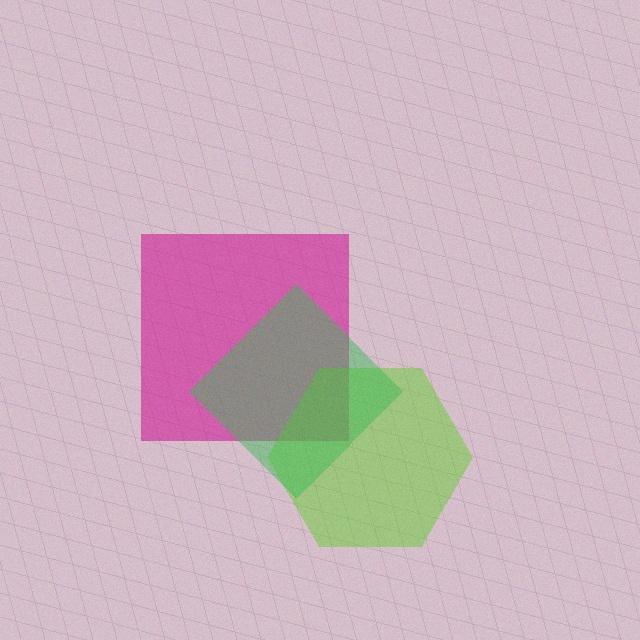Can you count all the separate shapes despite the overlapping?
Yes, there are 3 separate shapes.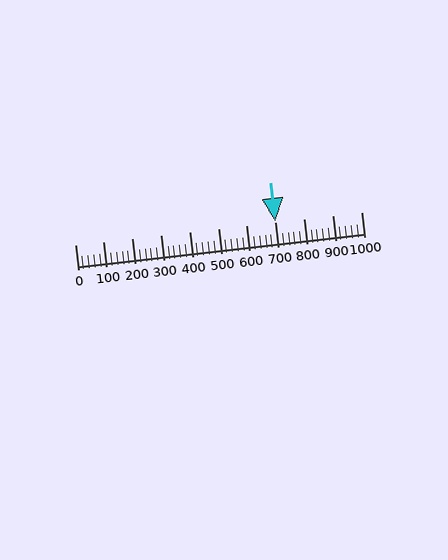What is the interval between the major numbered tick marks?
The major tick marks are spaced 100 units apart.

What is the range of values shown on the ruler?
The ruler shows values from 0 to 1000.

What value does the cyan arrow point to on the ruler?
The cyan arrow points to approximately 700.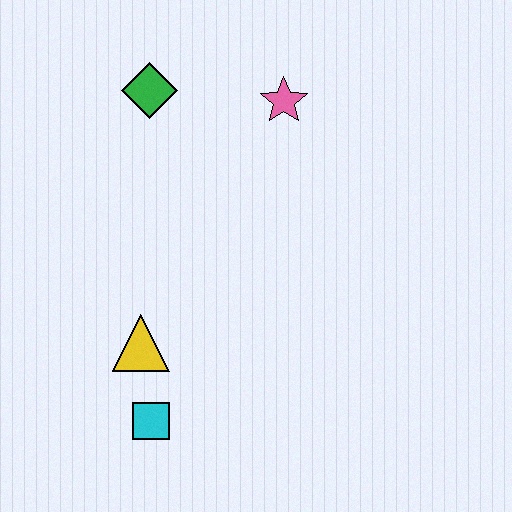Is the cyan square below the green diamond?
Yes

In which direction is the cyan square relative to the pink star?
The cyan square is below the pink star.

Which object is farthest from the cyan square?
The pink star is farthest from the cyan square.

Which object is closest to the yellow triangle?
The cyan square is closest to the yellow triangle.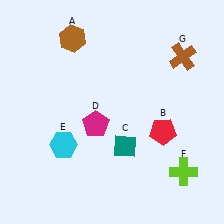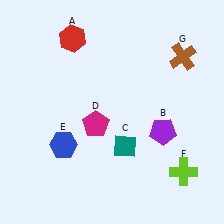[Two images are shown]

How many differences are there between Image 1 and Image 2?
There are 3 differences between the two images.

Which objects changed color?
A changed from brown to red. B changed from red to purple. E changed from cyan to blue.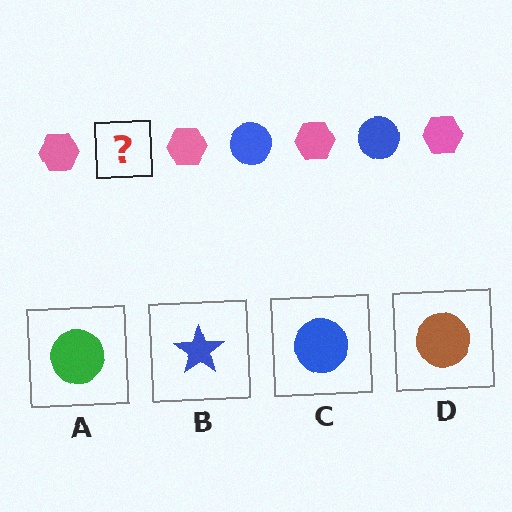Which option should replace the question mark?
Option C.